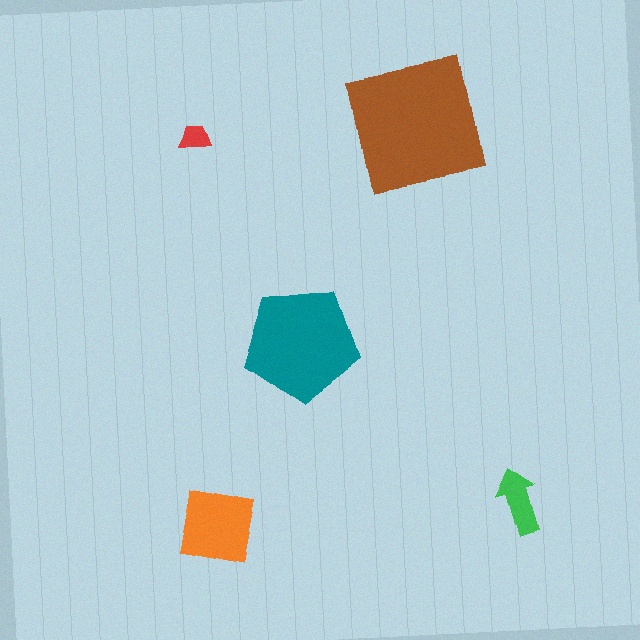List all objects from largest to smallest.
The brown square, the teal pentagon, the orange square, the green arrow, the red trapezoid.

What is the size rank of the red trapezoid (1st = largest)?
5th.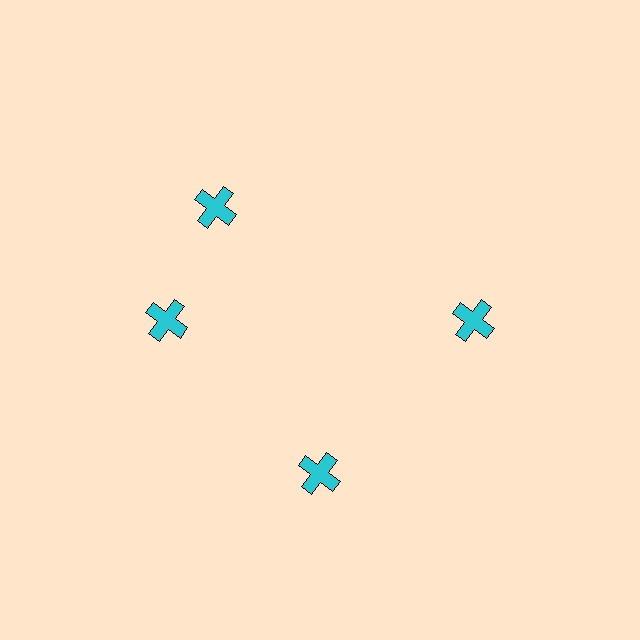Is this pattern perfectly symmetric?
No. The 4 cyan crosses are arranged in a ring, but one element near the 12 o'clock position is rotated out of alignment along the ring, breaking the 4-fold rotational symmetry.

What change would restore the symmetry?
The symmetry would be restored by rotating it back into even spacing with its neighbors so that all 4 crosses sit at equal angles and equal distance from the center.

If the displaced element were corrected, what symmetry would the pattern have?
It would have 4-fold rotational symmetry — the pattern would map onto itself every 90 degrees.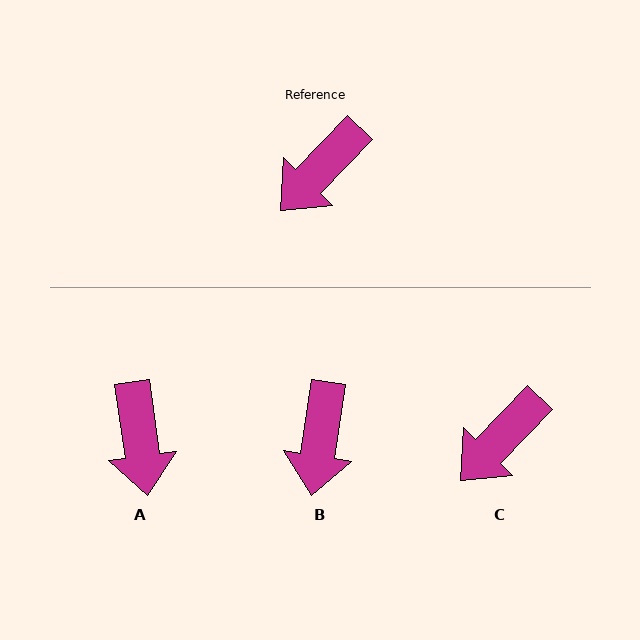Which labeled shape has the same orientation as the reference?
C.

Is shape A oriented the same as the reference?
No, it is off by about 52 degrees.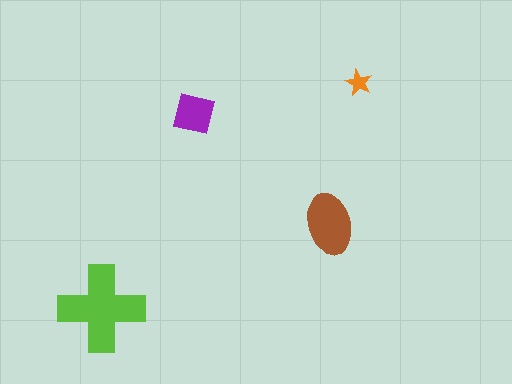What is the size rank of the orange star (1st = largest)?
4th.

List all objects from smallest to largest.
The orange star, the purple square, the brown ellipse, the lime cross.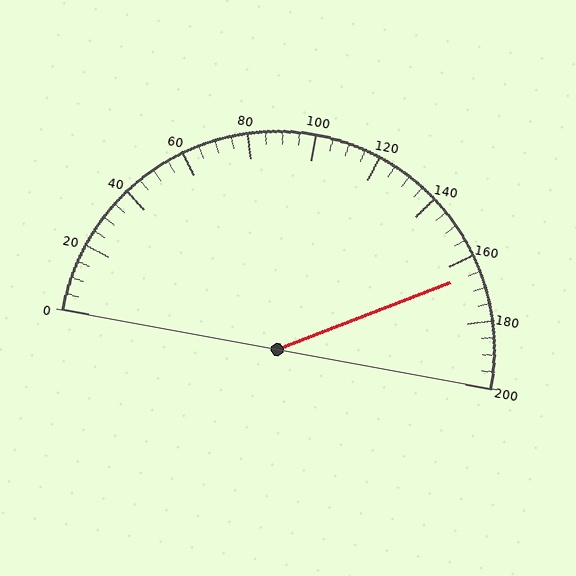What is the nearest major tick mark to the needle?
The nearest major tick mark is 160.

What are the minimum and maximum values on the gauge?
The gauge ranges from 0 to 200.